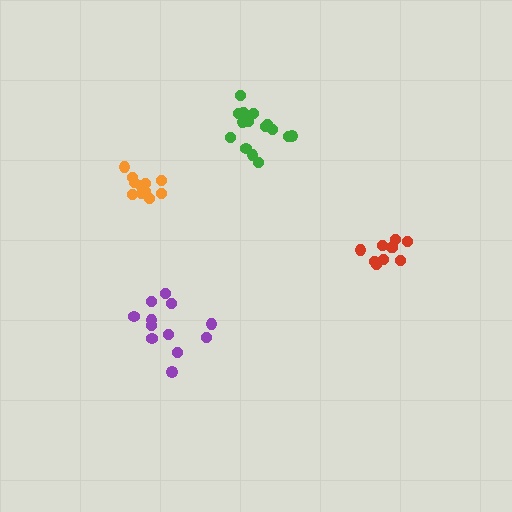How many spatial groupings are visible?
There are 4 spatial groupings.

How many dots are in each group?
Group 1: 12 dots, Group 2: 10 dots, Group 3: 15 dots, Group 4: 11 dots (48 total).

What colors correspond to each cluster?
The clusters are colored: purple, red, green, orange.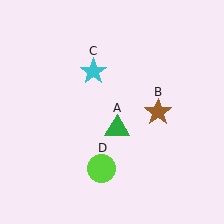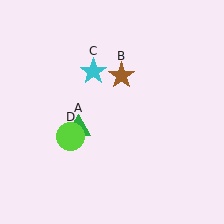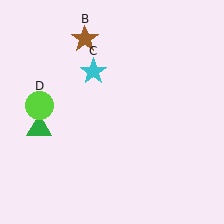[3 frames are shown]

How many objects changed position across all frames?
3 objects changed position: green triangle (object A), brown star (object B), lime circle (object D).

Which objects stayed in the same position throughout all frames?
Cyan star (object C) remained stationary.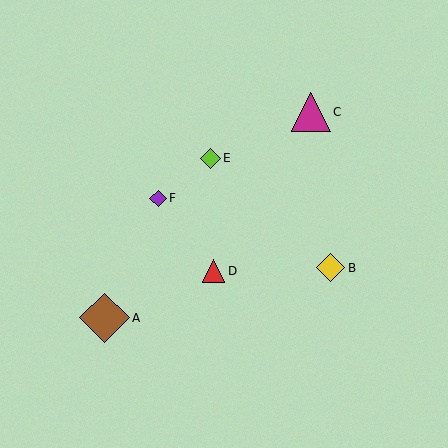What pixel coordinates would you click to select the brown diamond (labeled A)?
Click at (104, 318) to select the brown diamond A.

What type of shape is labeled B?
Shape B is a yellow diamond.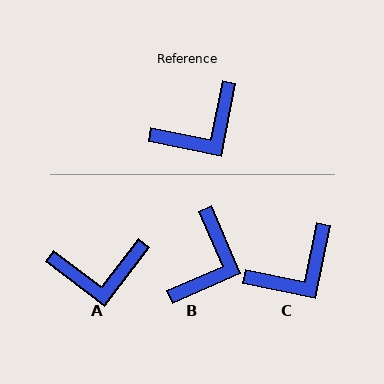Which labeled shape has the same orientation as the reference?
C.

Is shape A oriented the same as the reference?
No, it is off by about 26 degrees.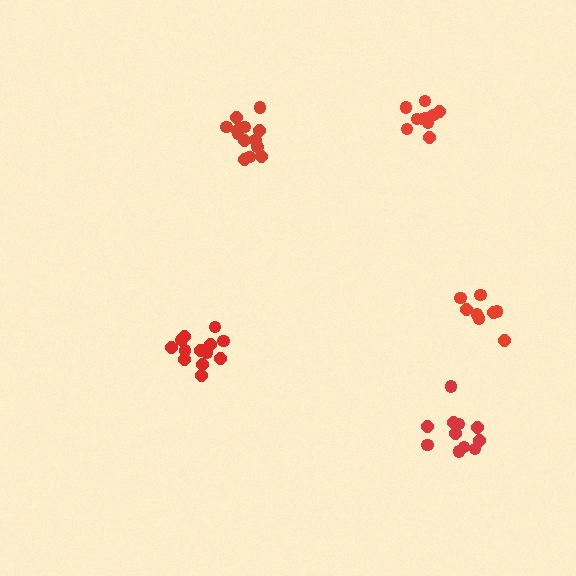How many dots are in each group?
Group 1: 14 dots, Group 2: 13 dots, Group 3: 10 dots, Group 4: 11 dots, Group 5: 8 dots (56 total).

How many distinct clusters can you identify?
There are 5 distinct clusters.